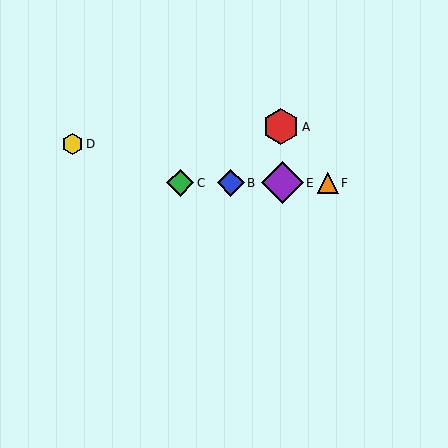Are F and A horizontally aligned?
No, F is at y≈183 and A is at y≈127.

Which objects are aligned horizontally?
Objects B, C, E, F are aligned horizontally.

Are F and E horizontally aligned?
Yes, both are at y≈183.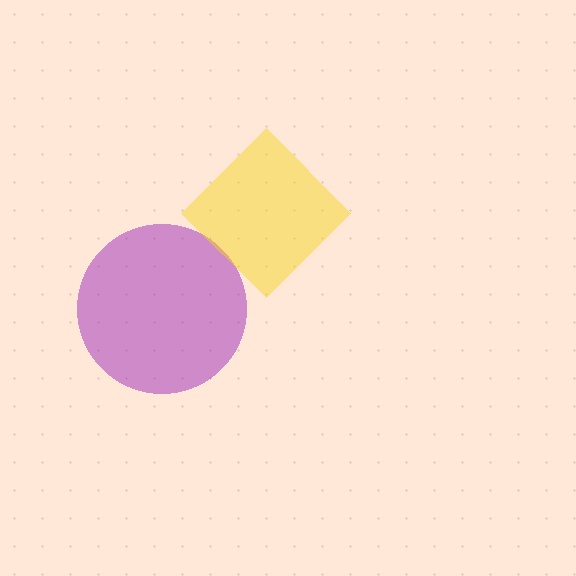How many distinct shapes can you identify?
There are 2 distinct shapes: a purple circle, a yellow diamond.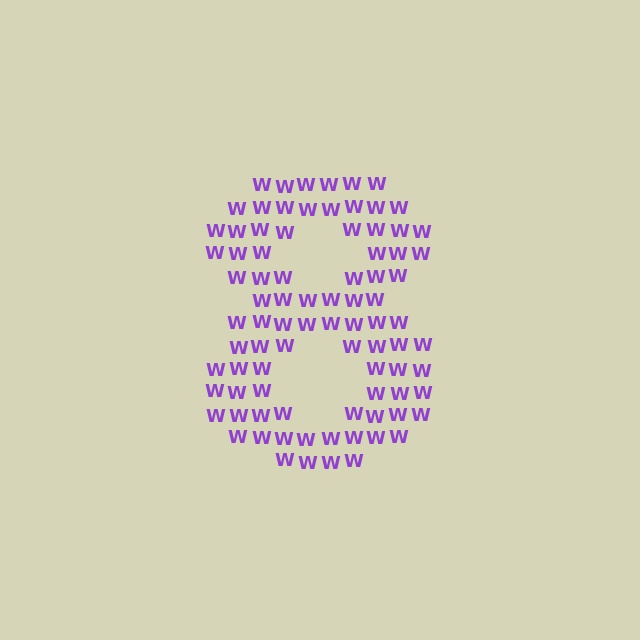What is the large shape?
The large shape is the digit 8.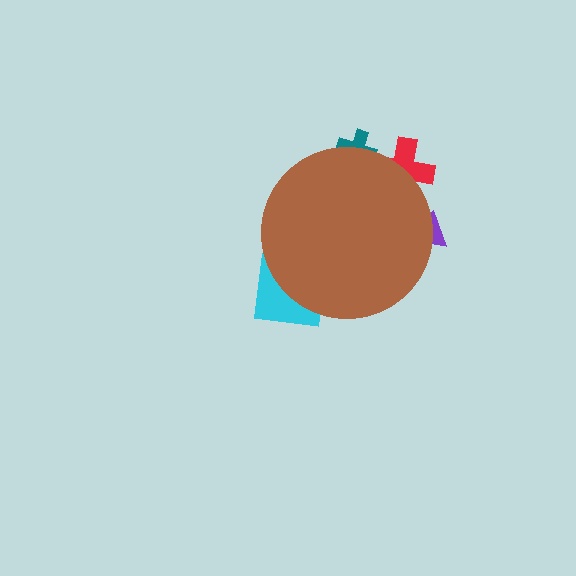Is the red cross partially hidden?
Yes, the red cross is partially hidden behind the brown circle.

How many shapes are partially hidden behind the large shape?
4 shapes are partially hidden.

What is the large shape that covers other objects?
A brown circle.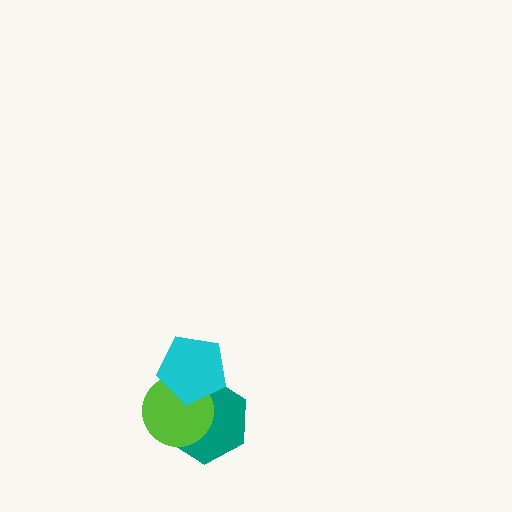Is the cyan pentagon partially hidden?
No, no other shape covers it.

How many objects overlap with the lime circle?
2 objects overlap with the lime circle.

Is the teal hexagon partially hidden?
Yes, it is partially covered by another shape.